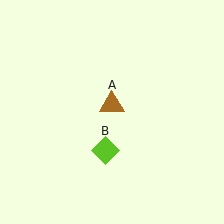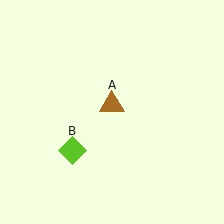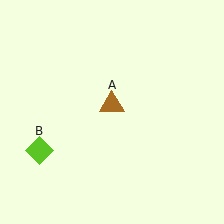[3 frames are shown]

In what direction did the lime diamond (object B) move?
The lime diamond (object B) moved left.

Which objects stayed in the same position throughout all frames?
Brown triangle (object A) remained stationary.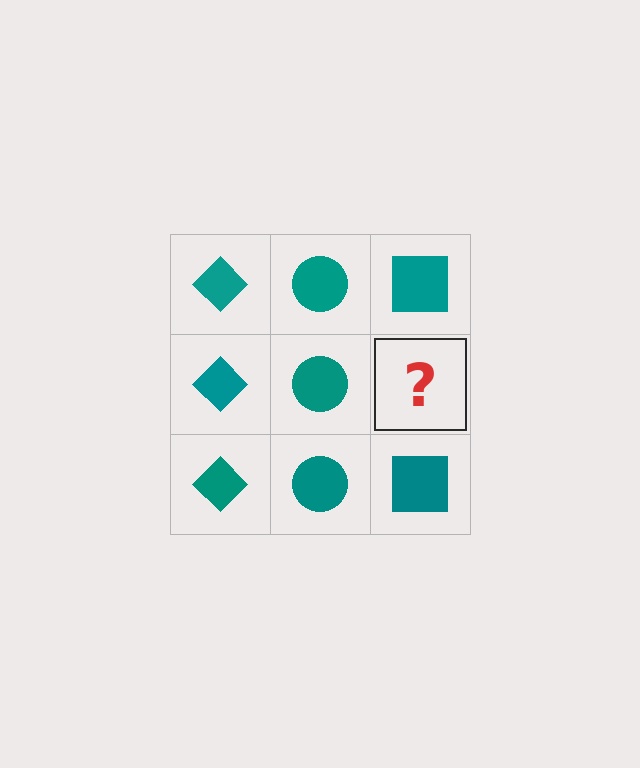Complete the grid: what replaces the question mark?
The question mark should be replaced with a teal square.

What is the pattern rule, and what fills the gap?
The rule is that each column has a consistent shape. The gap should be filled with a teal square.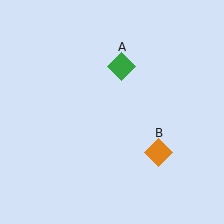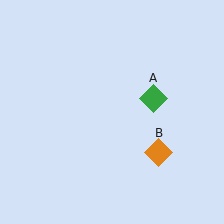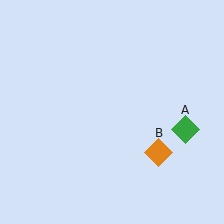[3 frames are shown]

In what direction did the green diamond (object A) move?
The green diamond (object A) moved down and to the right.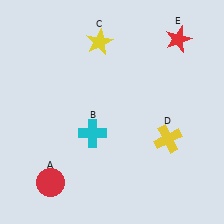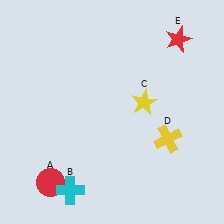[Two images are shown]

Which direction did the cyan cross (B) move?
The cyan cross (B) moved down.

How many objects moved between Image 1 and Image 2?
2 objects moved between the two images.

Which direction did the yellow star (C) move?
The yellow star (C) moved down.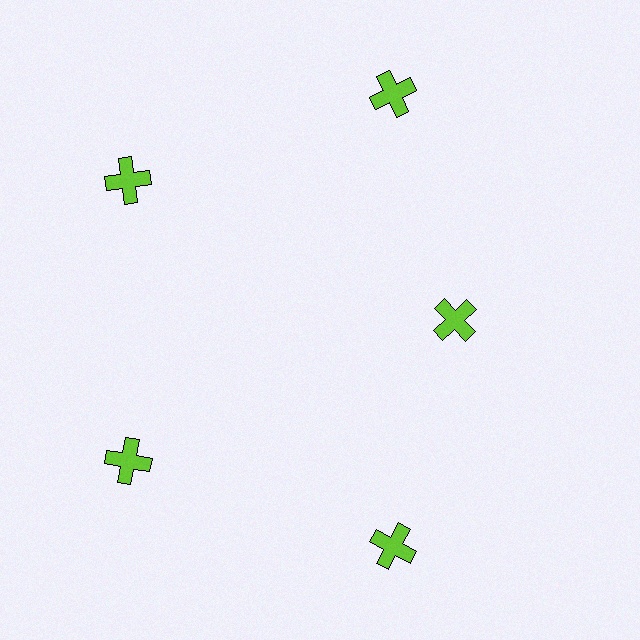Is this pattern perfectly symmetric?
No. The 5 lime crosses are arranged in a ring, but one element near the 3 o'clock position is pulled inward toward the center, breaking the 5-fold rotational symmetry.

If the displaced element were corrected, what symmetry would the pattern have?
It would have 5-fold rotational symmetry — the pattern would map onto itself every 72 degrees.